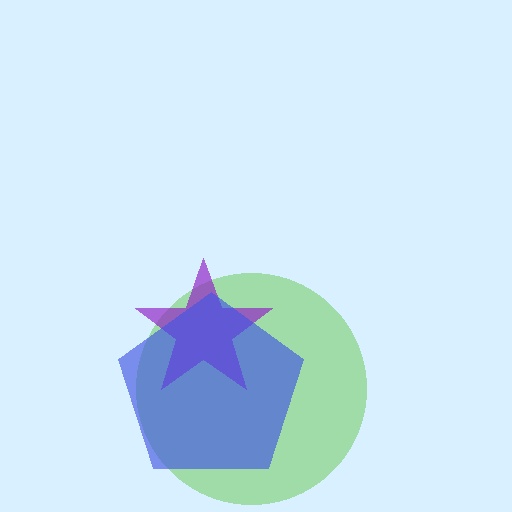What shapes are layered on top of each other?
The layered shapes are: a lime circle, a purple star, a blue pentagon.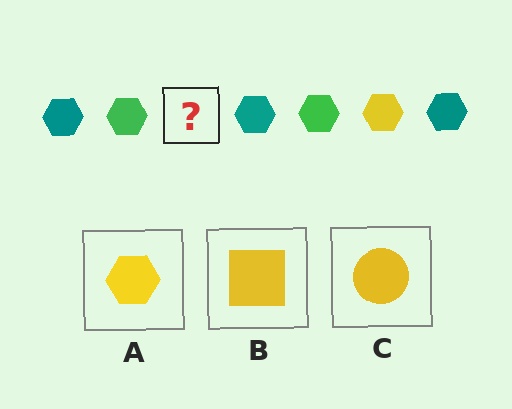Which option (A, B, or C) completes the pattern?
A.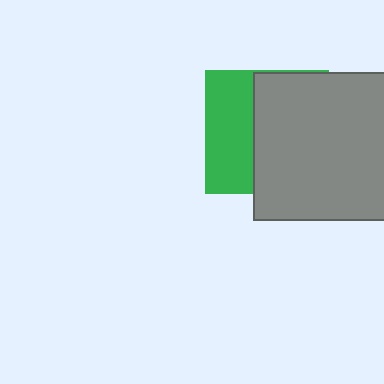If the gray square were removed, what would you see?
You would see the complete green square.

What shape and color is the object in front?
The object in front is a gray square.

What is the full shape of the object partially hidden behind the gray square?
The partially hidden object is a green square.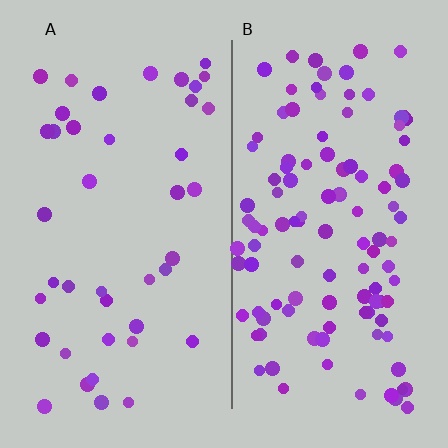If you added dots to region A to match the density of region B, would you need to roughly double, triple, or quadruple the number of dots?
Approximately triple.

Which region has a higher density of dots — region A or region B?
B (the right).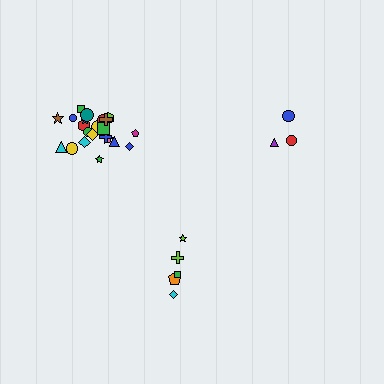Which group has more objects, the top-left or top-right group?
The top-left group.